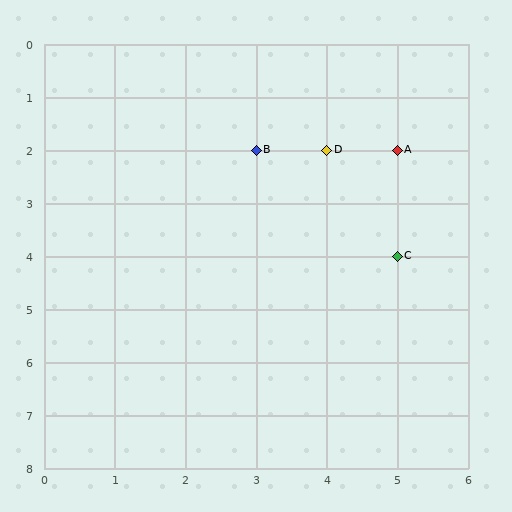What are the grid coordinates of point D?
Point D is at grid coordinates (4, 2).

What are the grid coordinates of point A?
Point A is at grid coordinates (5, 2).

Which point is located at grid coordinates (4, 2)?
Point D is at (4, 2).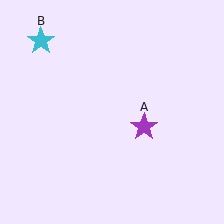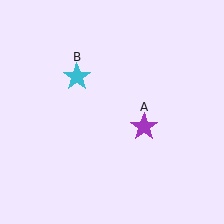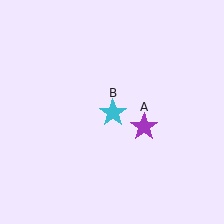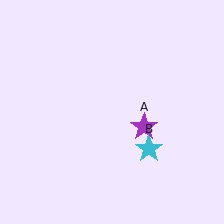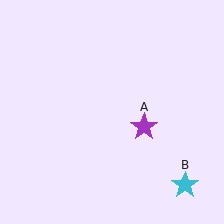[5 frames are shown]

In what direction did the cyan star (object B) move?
The cyan star (object B) moved down and to the right.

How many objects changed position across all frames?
1 object changed position: cyan star (object B).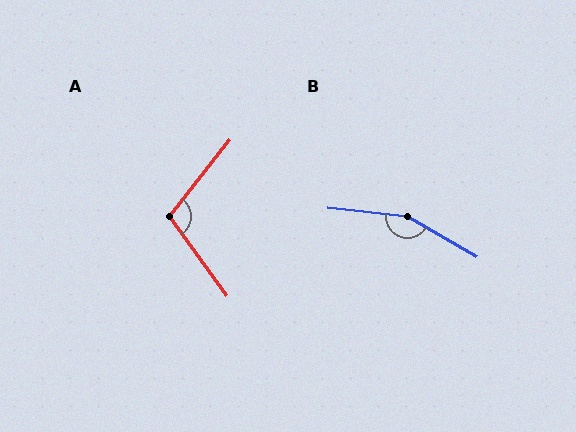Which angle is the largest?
B, at approximately 156 degrees.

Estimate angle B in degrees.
Approximately 156 degrees.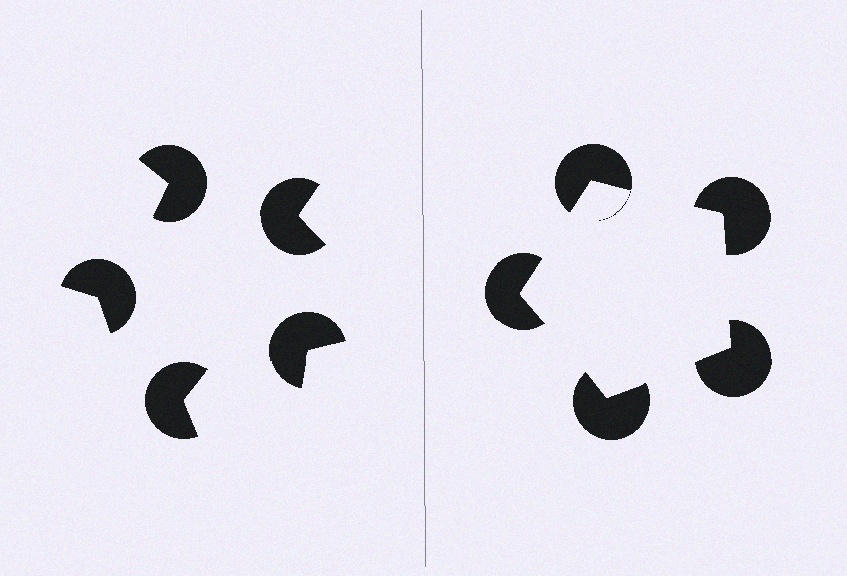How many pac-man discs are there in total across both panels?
10 — 5 on each side.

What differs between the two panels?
The pac-man discs are positioned identically on both sides; only the wedge orientations differ. On the right they align to a pentagon; on the left they are misaligned.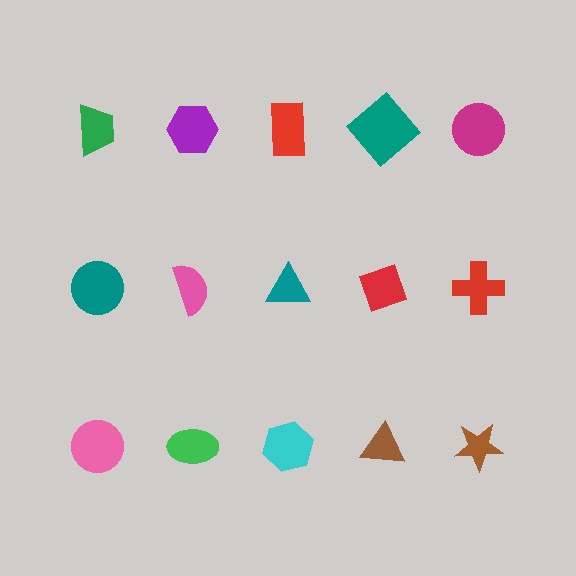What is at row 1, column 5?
A magenta circle.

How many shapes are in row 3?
5 shapes.